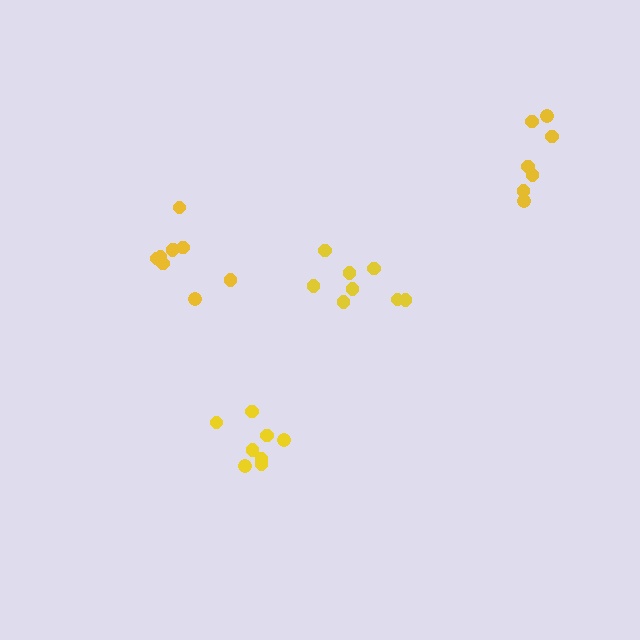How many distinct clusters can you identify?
There are 4 distinct clusters.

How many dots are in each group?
Group 1: 9 dots, Group 2: 7 dots, Group 3: 8 dots, Group 4: 8 dots (32 total).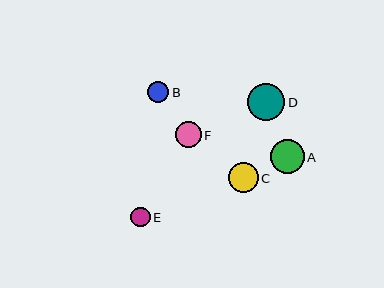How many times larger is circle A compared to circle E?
Circle A is approximately 1.7 times the size of circle E.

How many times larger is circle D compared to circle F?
Circle D is approximately 1.4 times the size of circle F.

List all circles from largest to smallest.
From largest to smallest: D, A, C, F, B, E.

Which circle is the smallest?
Circle E is the smallest with a size of approximately 20 pixels.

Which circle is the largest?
Circle D is the largest with a size of approximately 37 pixels.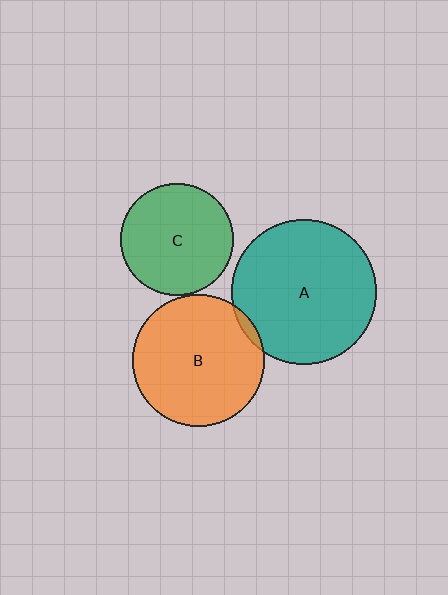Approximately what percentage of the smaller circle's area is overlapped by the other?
Approximately 5%.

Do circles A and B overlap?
Yes.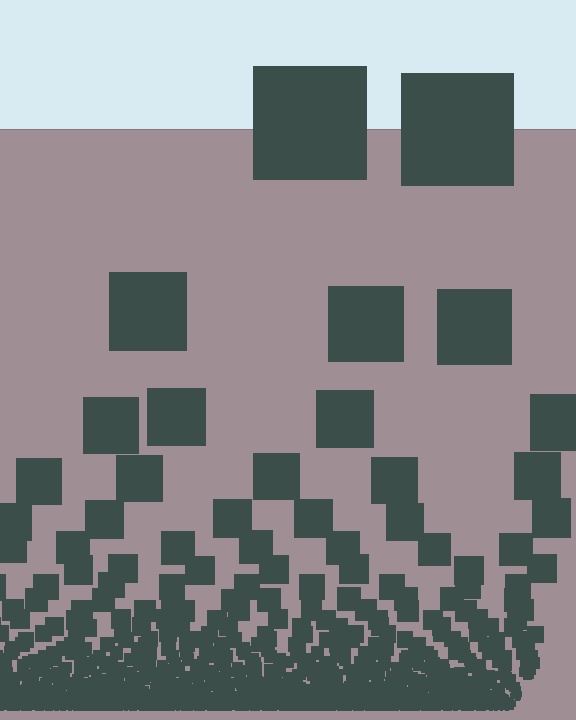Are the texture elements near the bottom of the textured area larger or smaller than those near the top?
Smaller. The gradient is inverted — elements near the bottom are smaller and denser.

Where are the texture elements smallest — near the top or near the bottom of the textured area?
Near the bottom.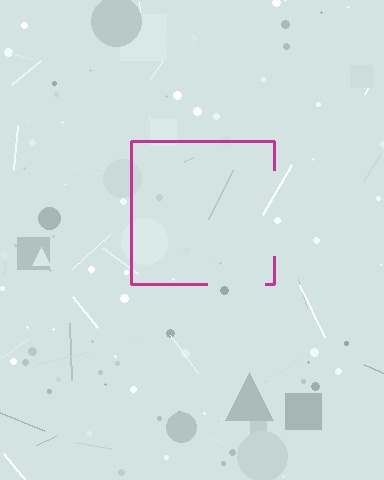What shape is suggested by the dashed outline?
The dashed outline suggests a square.